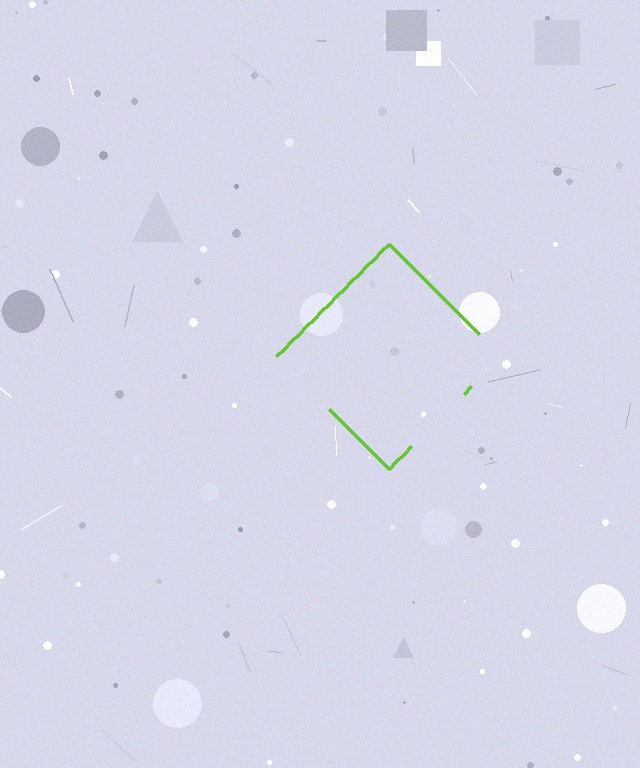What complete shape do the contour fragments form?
The contour fragments form a diamond.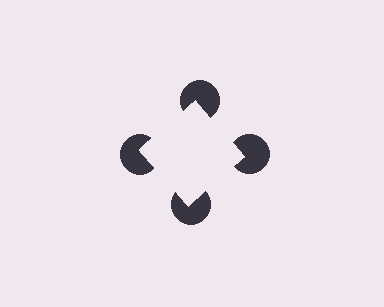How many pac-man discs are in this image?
There are 4 — one at each vertex of the illusory square.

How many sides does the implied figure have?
4 sides.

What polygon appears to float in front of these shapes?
An illusory square — its edges are inferred from the aligned wedge cuts in the pac-man discs, not physically drawn.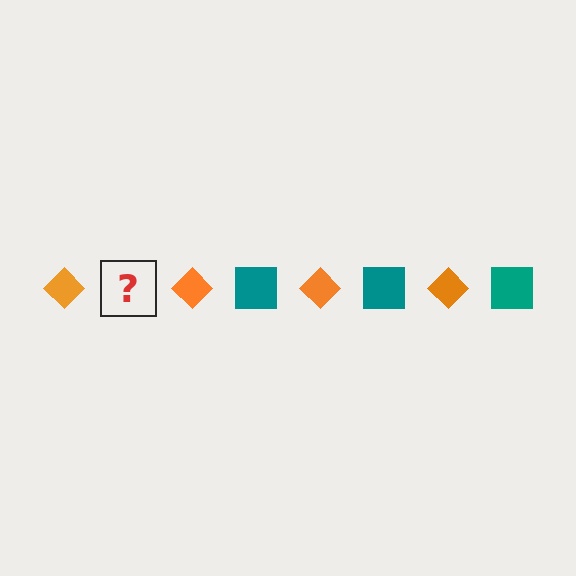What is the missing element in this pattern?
The missing element is a teal square.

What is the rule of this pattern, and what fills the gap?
The rule is that the pattern alternates between orange diamond and teal square. The gap should be filled with a teal square.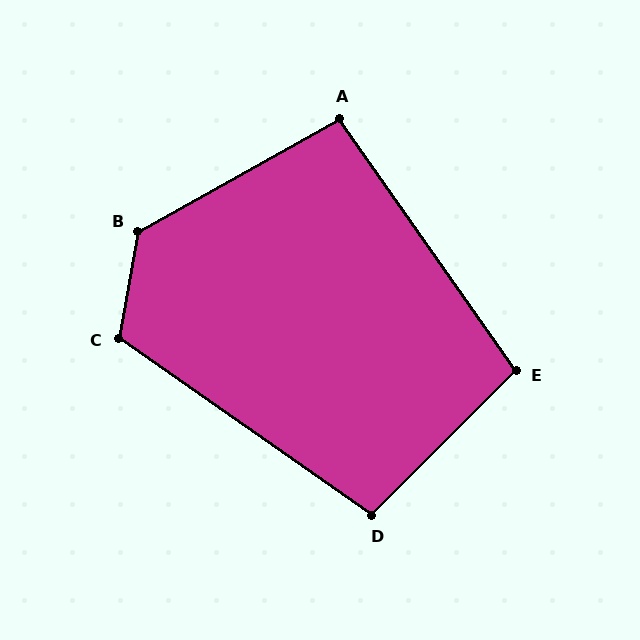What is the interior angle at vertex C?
Approximately 115 degrees (obtuse).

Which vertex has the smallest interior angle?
A, at approximately 96 degrees.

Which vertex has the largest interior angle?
B, at approximately 130 degrees.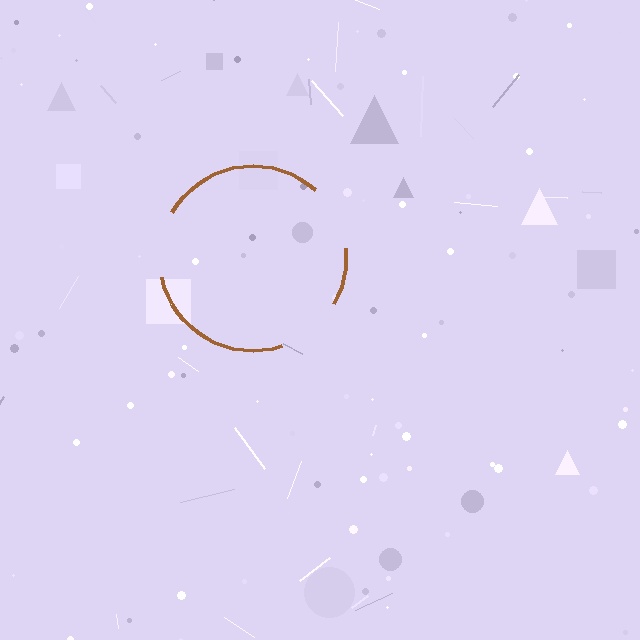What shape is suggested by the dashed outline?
The dashed outline suggests a circle.